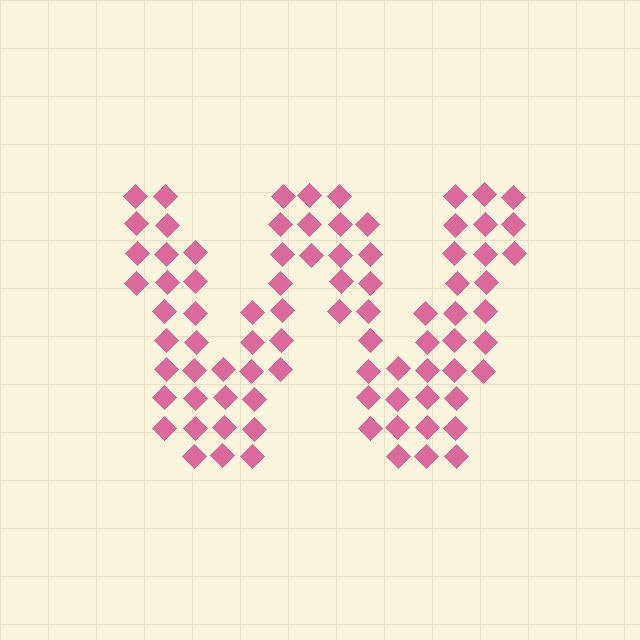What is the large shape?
The large shape is the letter W.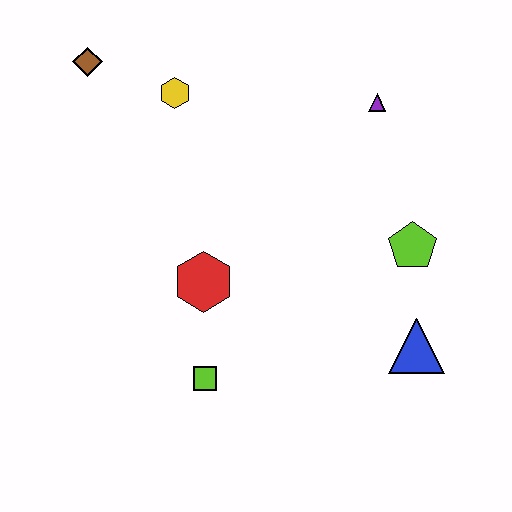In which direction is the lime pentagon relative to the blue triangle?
The lime pentagon is above the blue triangle.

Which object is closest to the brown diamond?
The yellow hexagon is closest to the brown diamond.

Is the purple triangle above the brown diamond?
No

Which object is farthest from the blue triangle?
The brown diamond is farthest from the blue triangle.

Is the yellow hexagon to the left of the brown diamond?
No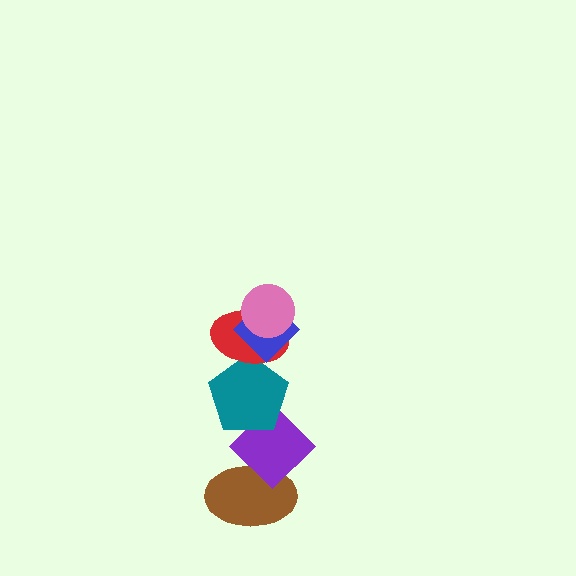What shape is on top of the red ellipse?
The blue diamond is on top of the red ellipse.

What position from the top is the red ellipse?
The red ellipse is 3rd from the top.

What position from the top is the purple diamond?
The purple diamond is 5th from the top.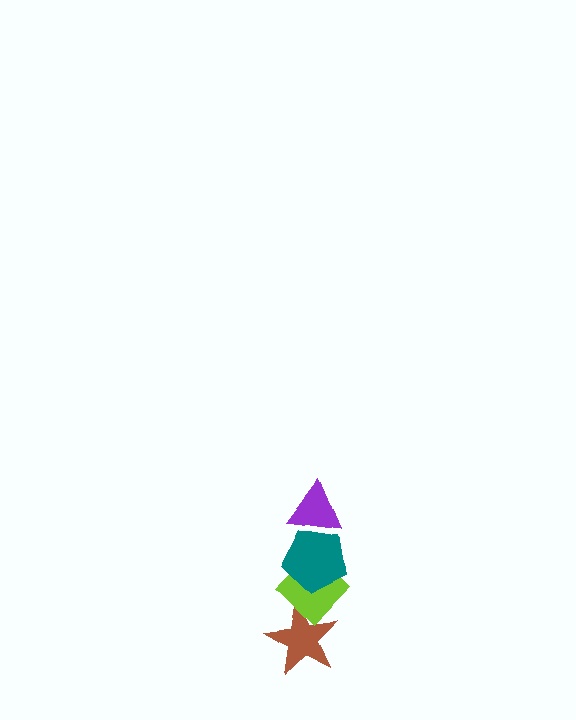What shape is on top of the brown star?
The lime diamond is on top of the brown star.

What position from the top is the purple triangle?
The purple triangle is 1st from the top.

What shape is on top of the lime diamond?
The teal pentagon is on top of the lime diamond.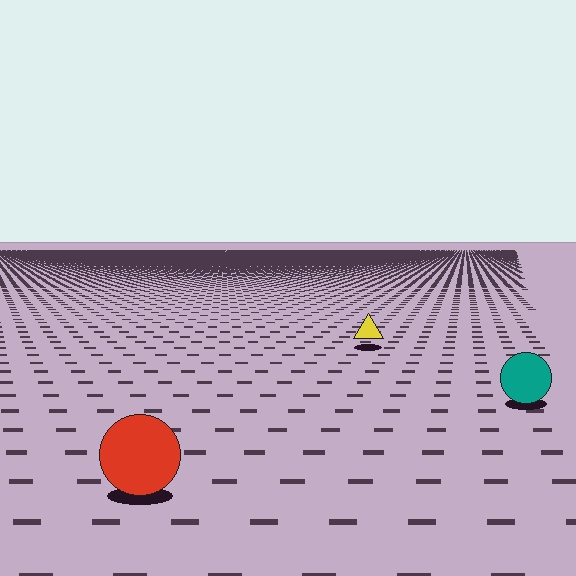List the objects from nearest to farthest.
From nearest to farthest: the red circle, the teal circle, the yellow triangle.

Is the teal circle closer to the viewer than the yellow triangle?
Yes. The teal circle is closer — you can tell from the texture gradient: the ground texture is coarser near it.